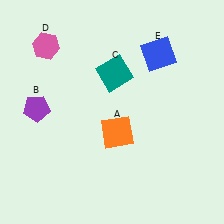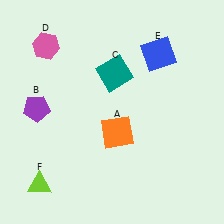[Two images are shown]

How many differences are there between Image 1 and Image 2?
There is 1 difference between the two images.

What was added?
A lime triangle (F) was added in Image 2.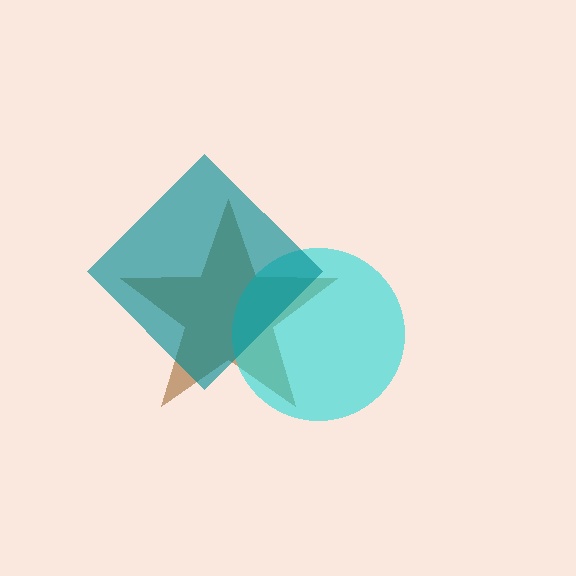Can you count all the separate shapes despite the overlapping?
Yes, there are 3 separate shapes.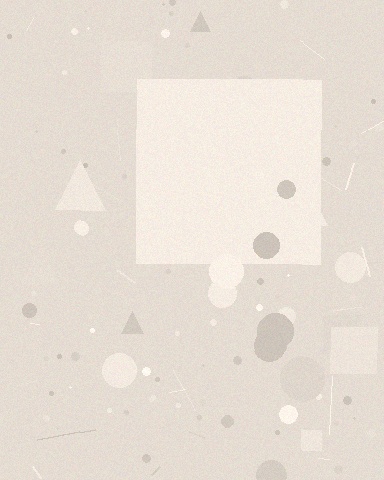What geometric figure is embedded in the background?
A square is embedded in the background.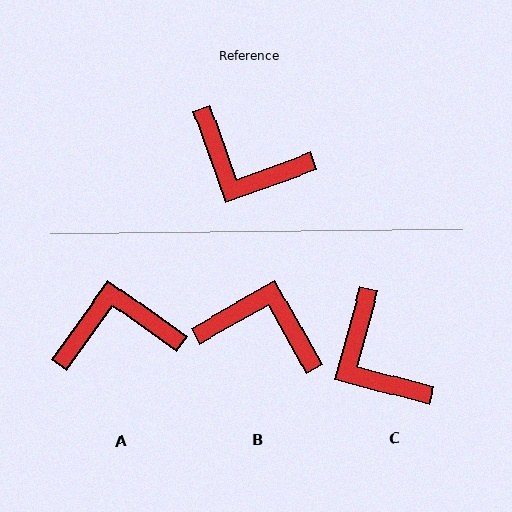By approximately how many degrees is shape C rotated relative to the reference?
Approximately 35 degrees clockwise.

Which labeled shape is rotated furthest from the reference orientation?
B, about 170 degrees away.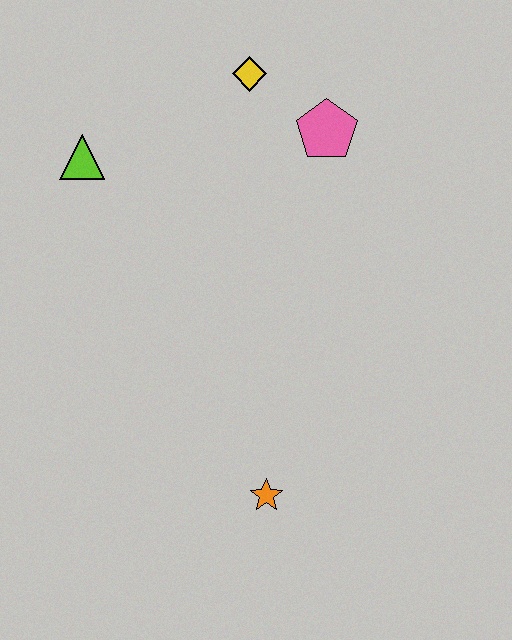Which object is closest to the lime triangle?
The yellow diamond is closest to the lime triangle.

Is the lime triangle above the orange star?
Yes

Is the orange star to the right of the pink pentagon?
No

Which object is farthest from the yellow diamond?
The orange star is farthest from the yellow diamond.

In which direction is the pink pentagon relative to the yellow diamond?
The pink pentagon is to the right of the yellow diamond.